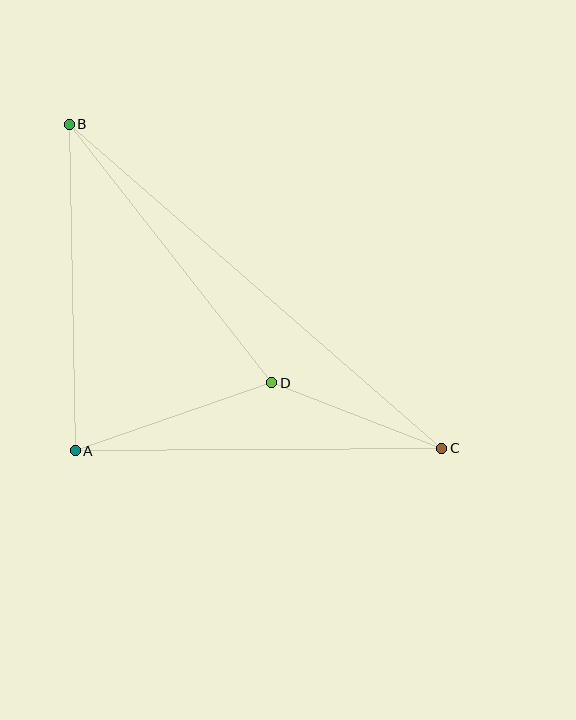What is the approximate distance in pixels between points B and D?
The distance between B and D is approximately 328 pixels.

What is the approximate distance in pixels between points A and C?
The distance between A and C is approximately 367 pixels.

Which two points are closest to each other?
Points C and D are closest to each other.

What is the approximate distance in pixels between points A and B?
The distance between A and B is approximately 327 pixels.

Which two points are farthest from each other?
Points B and C are farthest from each other.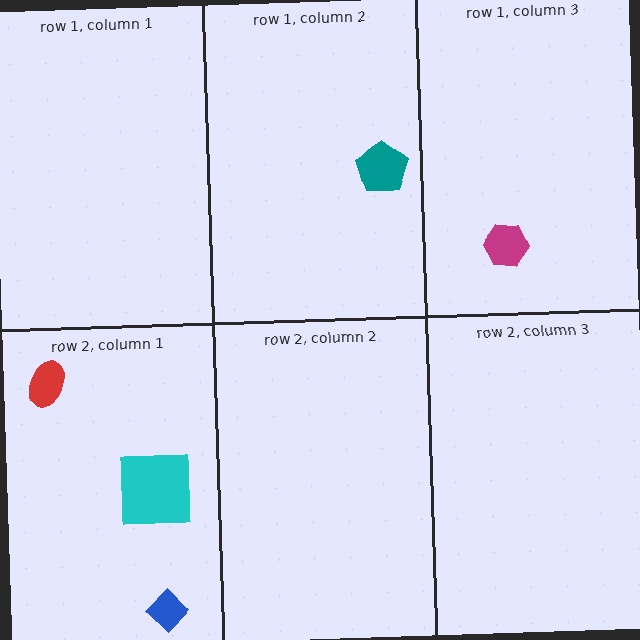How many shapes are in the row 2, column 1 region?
3.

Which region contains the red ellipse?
The row 2, column 1 region.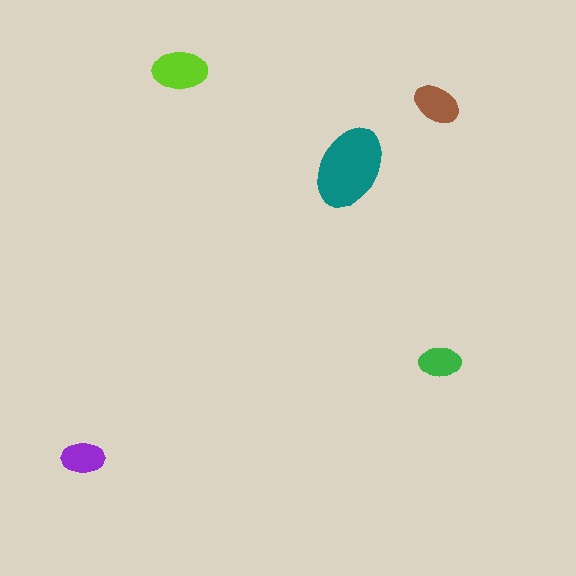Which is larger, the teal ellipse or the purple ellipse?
The teal one.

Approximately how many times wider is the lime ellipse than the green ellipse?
About 1.5 times wider.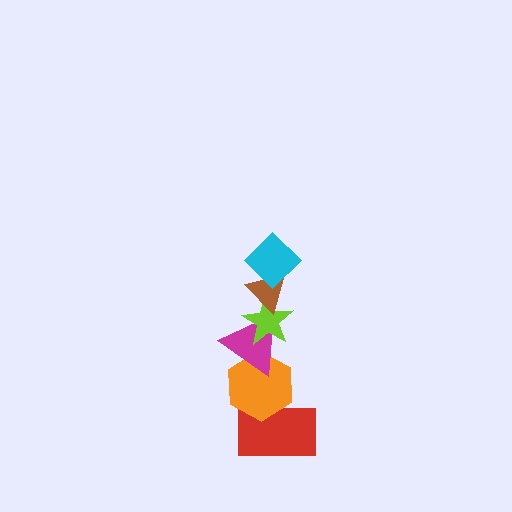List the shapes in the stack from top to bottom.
From top to bottom: the cyan diamond, the brown triangle, the lime star, the magenta triangle, the orange hexagon, the red rectangle.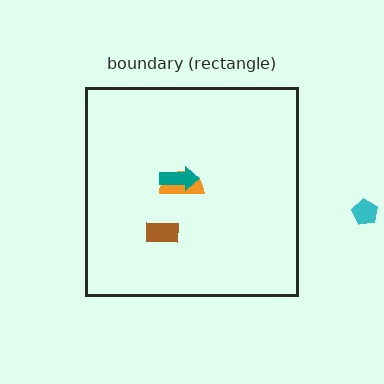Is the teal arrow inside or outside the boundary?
Inside.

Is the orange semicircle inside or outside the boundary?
Inside.